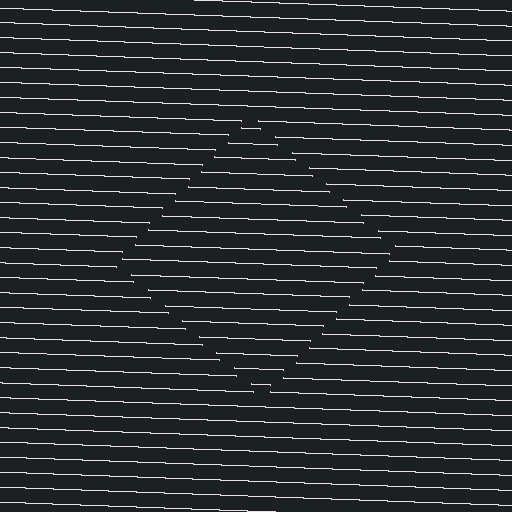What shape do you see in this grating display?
An illusory square. The interior of the shape contains the same grating, shifted by half a period — the contour is defined by the phase discontinuity where line-ends from the inner and outer gratings abut.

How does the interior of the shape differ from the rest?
The interior of the shape contains the same grating, shifted by half a period — the contour is defined by the phase discontinuity where line-ends from the inner and outer gratings abut.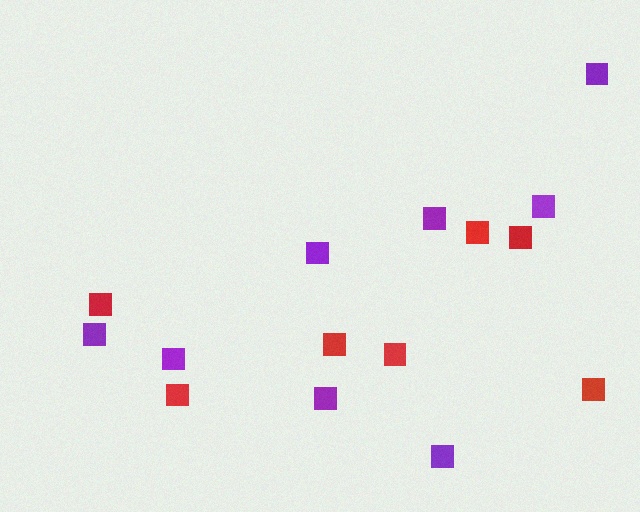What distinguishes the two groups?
There are 2 groups: one group of red squares (7) and one group of purple squares (8).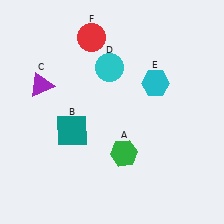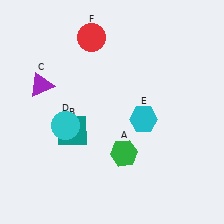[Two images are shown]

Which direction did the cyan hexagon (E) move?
The cyan hexagon (E) moved down.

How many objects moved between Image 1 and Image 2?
2 objects moved between the two images.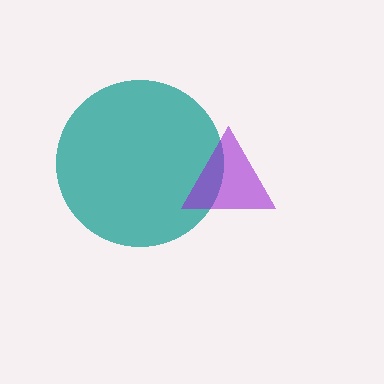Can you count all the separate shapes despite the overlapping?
Yes, there are 2 separate shapes.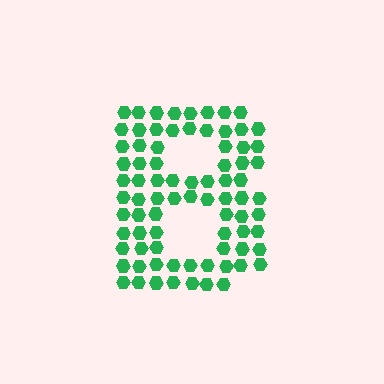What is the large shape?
The large shape is the letter B.